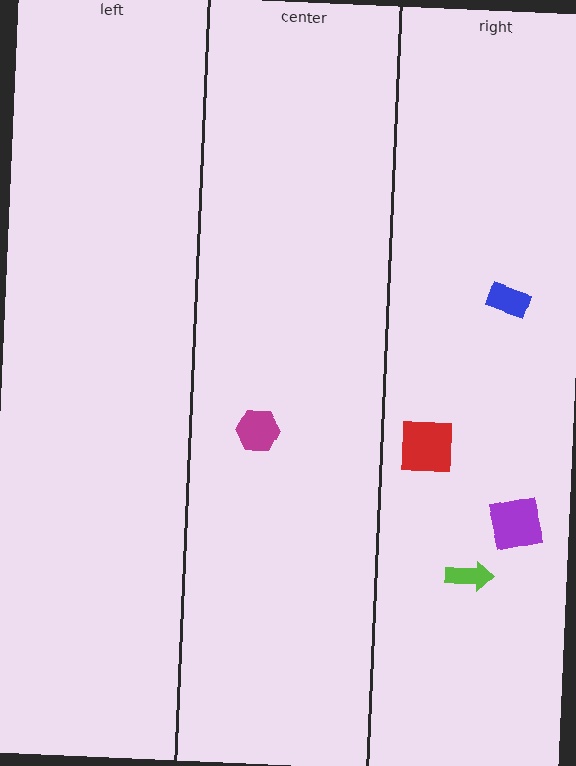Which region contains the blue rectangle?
The right region.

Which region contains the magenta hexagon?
The center region.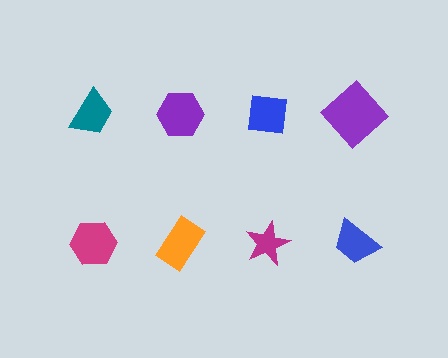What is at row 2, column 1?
A magenta hexagon.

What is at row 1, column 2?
A purple hexagon.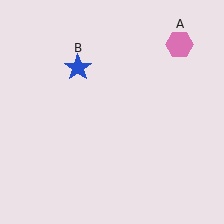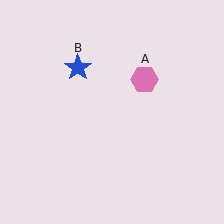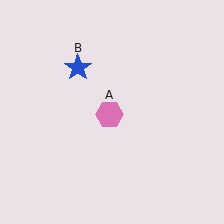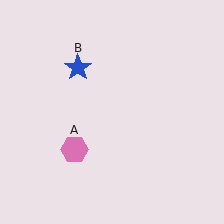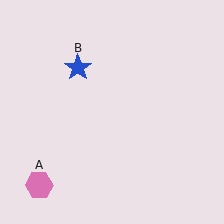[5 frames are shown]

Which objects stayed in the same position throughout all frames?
Blue star (object B) remained stationary.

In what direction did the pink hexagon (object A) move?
The pink hexagon (object A) moved down and to the left.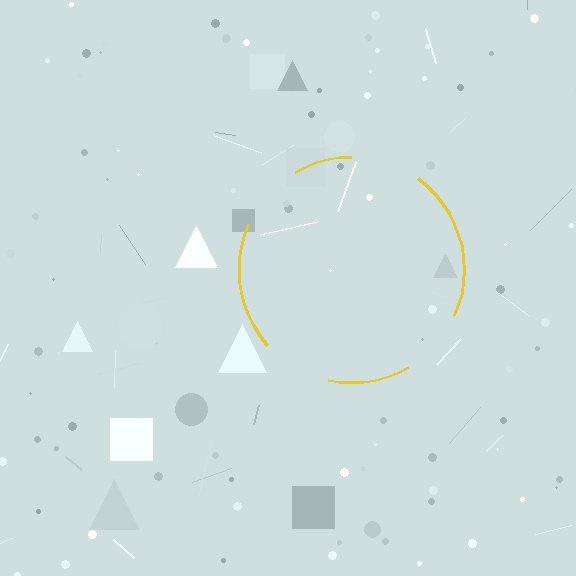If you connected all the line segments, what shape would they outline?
They would outline a circle.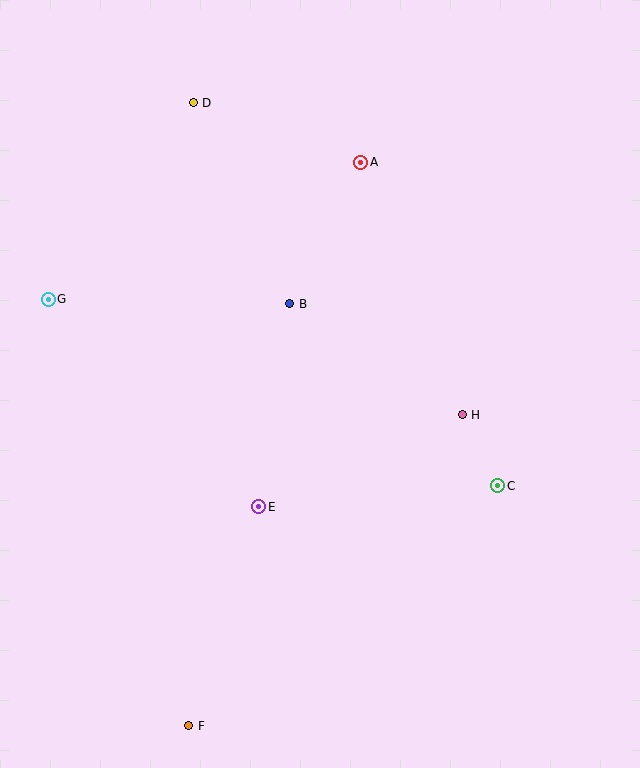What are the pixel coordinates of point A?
Point A is at (361, 162).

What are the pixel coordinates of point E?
Point E is at (259, 507).